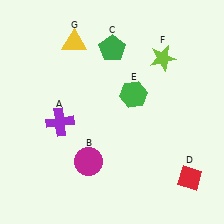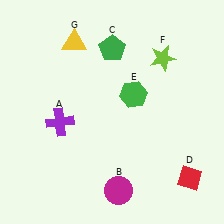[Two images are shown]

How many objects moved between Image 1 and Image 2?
1 object moved between the two images.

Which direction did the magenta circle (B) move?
The magenta circle (B) moved right.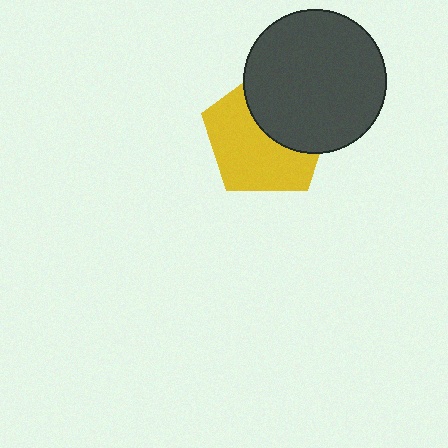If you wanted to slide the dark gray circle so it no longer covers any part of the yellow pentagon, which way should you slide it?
Slide it toward the upper-right — that is the most direct way to separate the two shapes.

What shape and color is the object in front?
The object in front is a dark gray circle.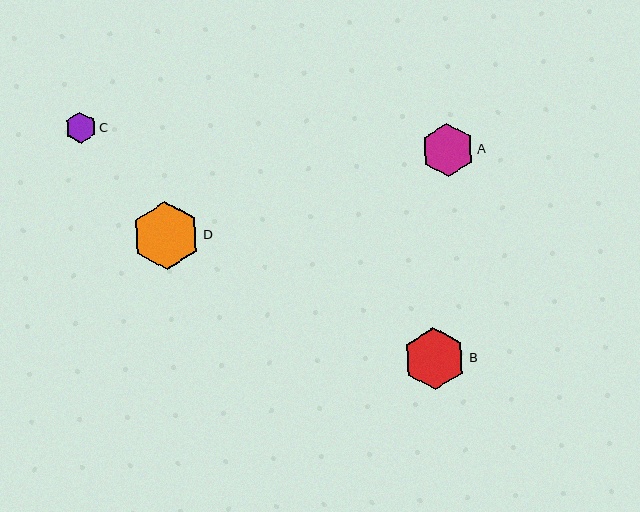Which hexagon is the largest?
Hexagon D is the largest with a size of approximately 68 pixels.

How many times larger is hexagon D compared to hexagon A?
Hexagon D is approximately 1.3 times the size of hexagon A.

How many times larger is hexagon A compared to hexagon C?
Hexagon A is approximately 1.7 times the size of hexagon C.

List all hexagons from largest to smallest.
From largest to smallest: D, B, A, C.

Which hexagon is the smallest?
Hexagon C is the smallest with a size of approximately 31 pixels.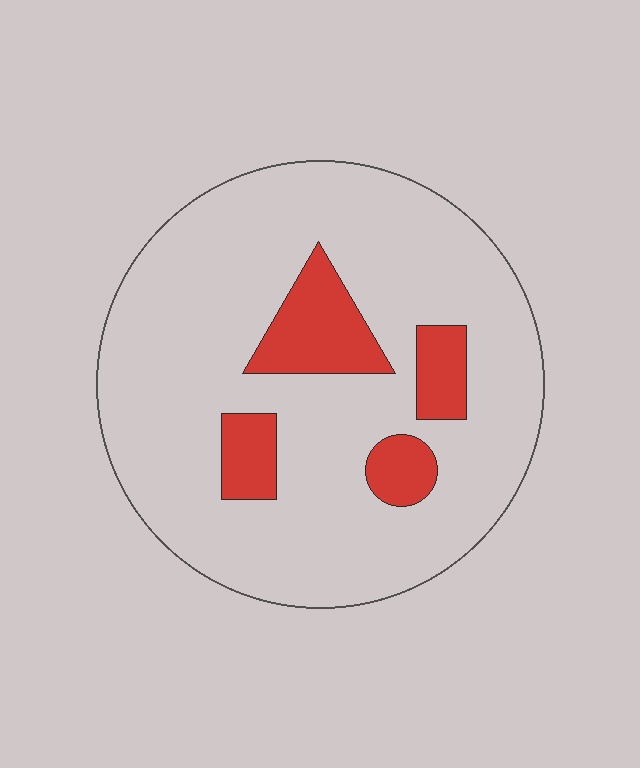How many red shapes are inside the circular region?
4.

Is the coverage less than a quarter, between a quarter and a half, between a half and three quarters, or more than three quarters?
Less than a quarter.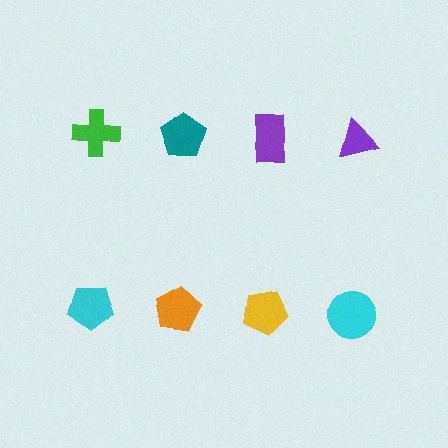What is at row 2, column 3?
A yellow pentagon.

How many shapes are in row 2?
4 shapes.